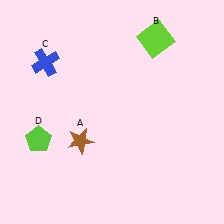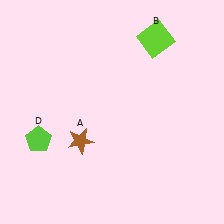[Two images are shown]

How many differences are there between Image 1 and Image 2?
There is 1 difference between the two images.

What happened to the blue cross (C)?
The blue cross (C) was removed in Image 2. It was in the top-left area of Image 1.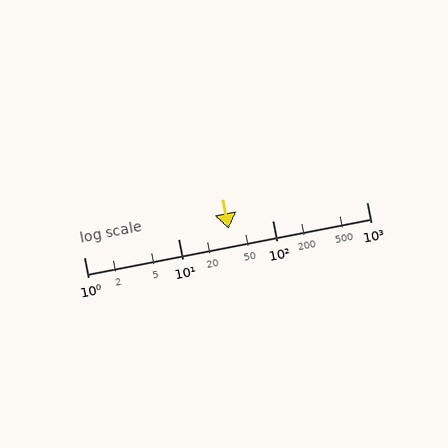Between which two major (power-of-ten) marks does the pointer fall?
The pointer is between 10 and 100.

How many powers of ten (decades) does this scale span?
The scale spans 3 decades, from 1 to 1000.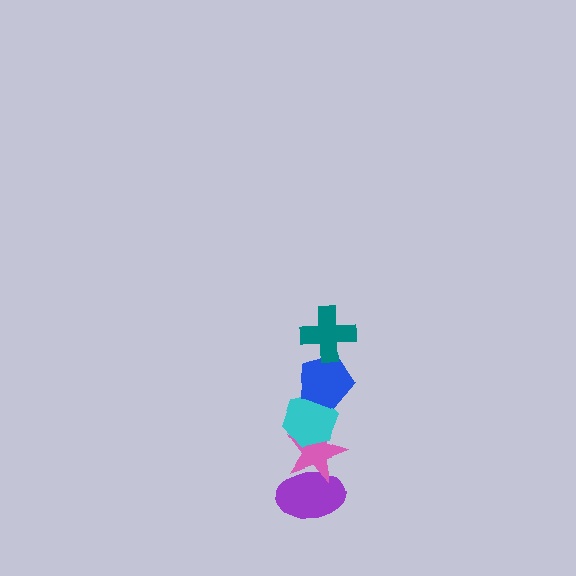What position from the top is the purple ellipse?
The purple ellipse is 5th from the top.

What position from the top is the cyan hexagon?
The cyan hexagon is 3rd from the top.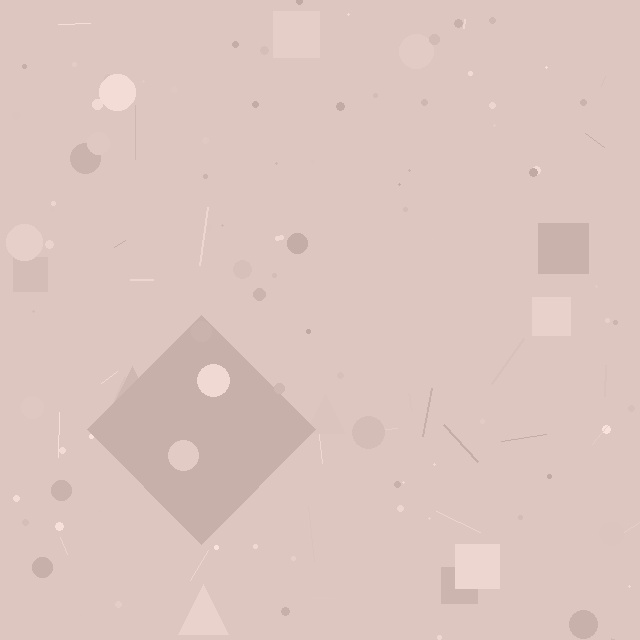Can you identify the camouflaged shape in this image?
The camouflaged shape is a diamond.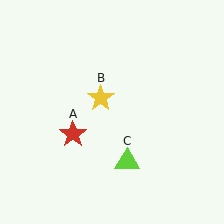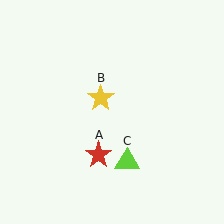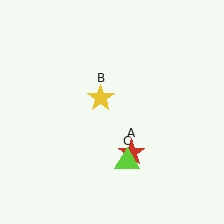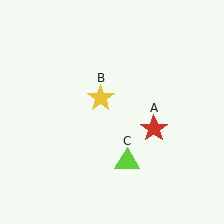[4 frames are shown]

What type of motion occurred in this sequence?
The red star (object A) rotated counterclockwise around the center of the scene.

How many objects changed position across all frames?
1 object changed position: red star (object A).